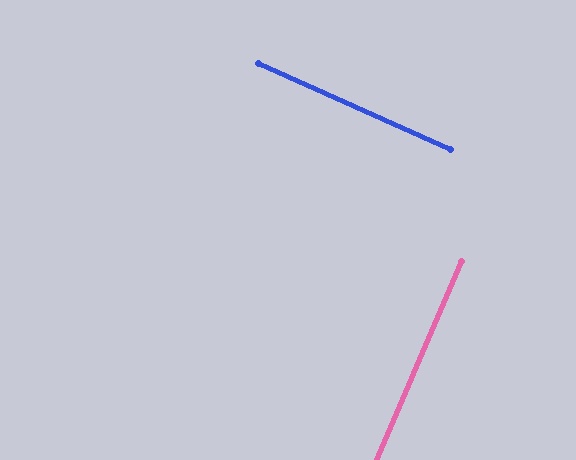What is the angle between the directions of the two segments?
Approximately 89 degrees.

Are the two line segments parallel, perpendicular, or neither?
Perpendicular — they meet at approximately 89°.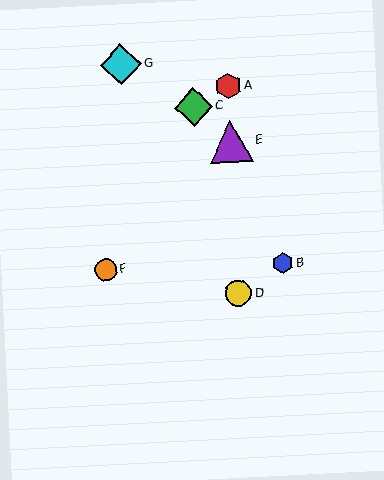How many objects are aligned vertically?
3 objects (A, D, E) are aligned vertically.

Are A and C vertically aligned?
No, A is at x≈228 and C is at x≈194.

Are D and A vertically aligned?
Yes, both are at x≈239.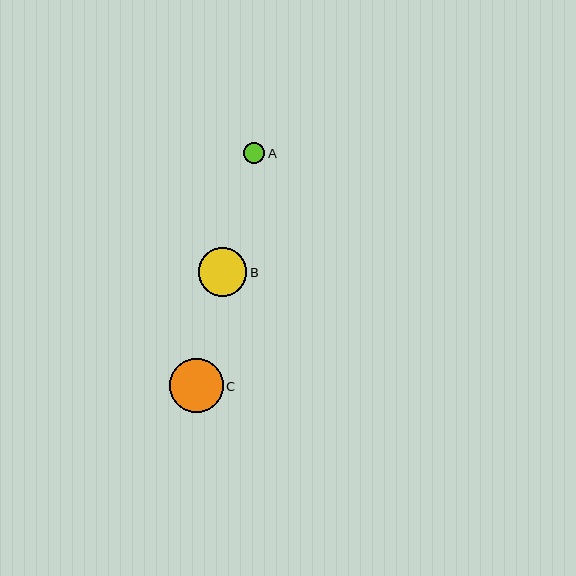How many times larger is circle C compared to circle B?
Circle C is approximately 1.1 times the size of circle B.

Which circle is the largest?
Circle C is the largest with a size of approximately 54 pixels.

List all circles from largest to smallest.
From largest to smallest: C, B, A.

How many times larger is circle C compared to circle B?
Circle C is approximately 1.1 times the size of circle B.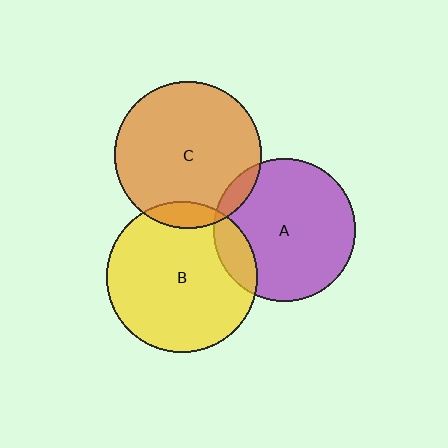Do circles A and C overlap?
Yes.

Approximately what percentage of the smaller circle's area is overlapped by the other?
Approximately 5%.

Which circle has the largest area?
Circle B (yellow).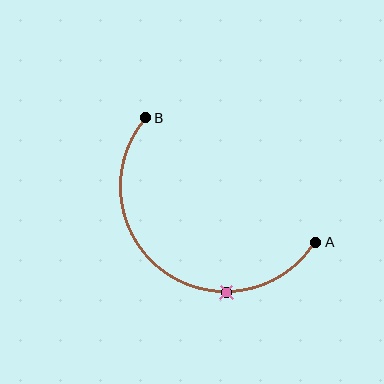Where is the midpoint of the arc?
The arc midpoint is the point on the curve farthest from the straight line joining A and B. It sits below and to the left of that line.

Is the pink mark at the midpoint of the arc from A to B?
No. The pink mark lies on the arc but is closer to endpoint A. The arc midpoint would be at the point on the curve equidistant along the arc from both A and B.